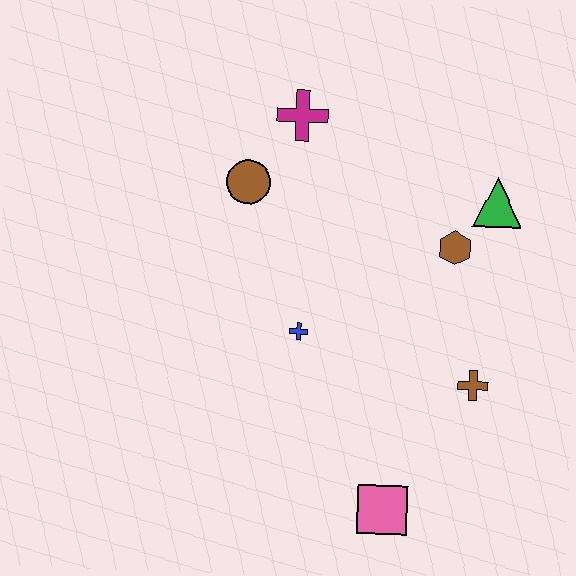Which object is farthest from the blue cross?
The green triangle is farthest from the blue cross.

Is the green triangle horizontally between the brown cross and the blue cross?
No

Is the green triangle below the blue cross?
No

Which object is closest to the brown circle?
The magenta cross is closest to the brown circle.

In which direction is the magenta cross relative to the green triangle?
The magenta cross is to the left of the green triangle.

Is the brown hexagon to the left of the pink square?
No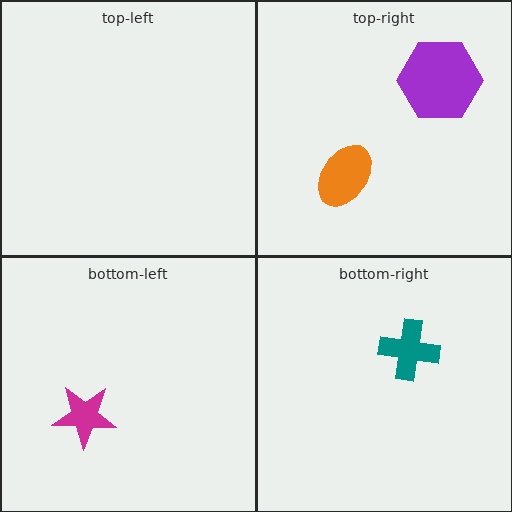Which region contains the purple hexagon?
The top-right region.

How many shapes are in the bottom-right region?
1.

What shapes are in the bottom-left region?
The magenta star.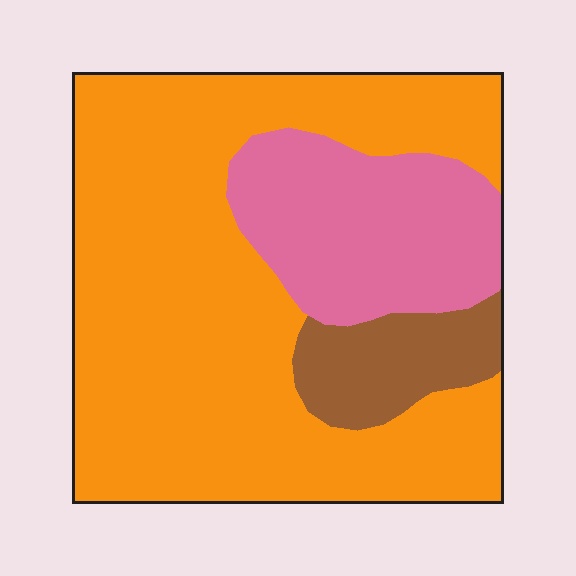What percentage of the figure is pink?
Pink takes up about one fifth (1/5) of the figure.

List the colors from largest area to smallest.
From largest to smallest: orange, pink, brown.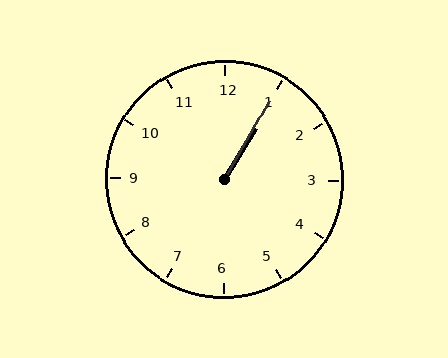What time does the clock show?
1:05.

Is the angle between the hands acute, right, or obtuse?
It is acute.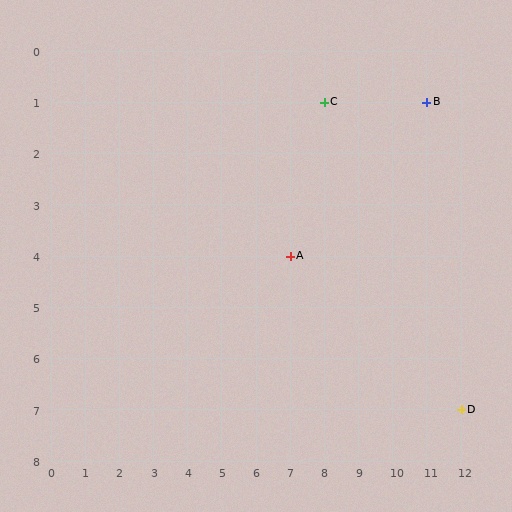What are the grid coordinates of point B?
Point B is at grid coordinates (11, 1).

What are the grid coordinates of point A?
Point A is at grid coordinates (7, 4).